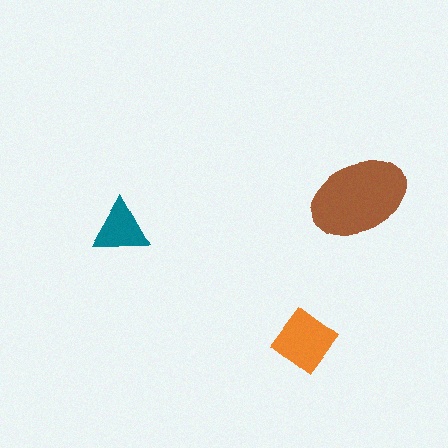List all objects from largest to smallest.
The brown ellipse, the orange diamond, the teal triangle.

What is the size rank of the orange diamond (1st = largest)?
2nd.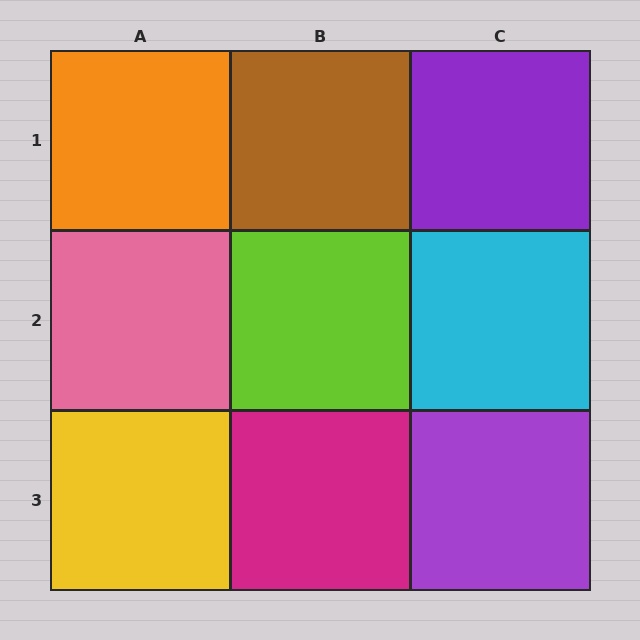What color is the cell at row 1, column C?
Purple.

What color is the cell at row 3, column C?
Purple.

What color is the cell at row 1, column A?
Orange.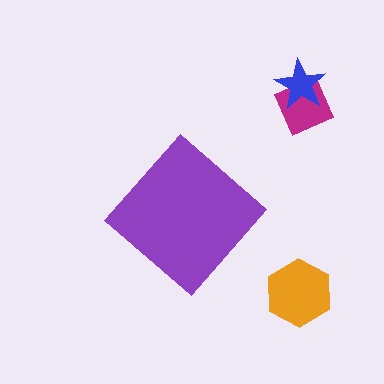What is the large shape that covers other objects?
A purple diamond.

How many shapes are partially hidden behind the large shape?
0 shapes are partially hidden.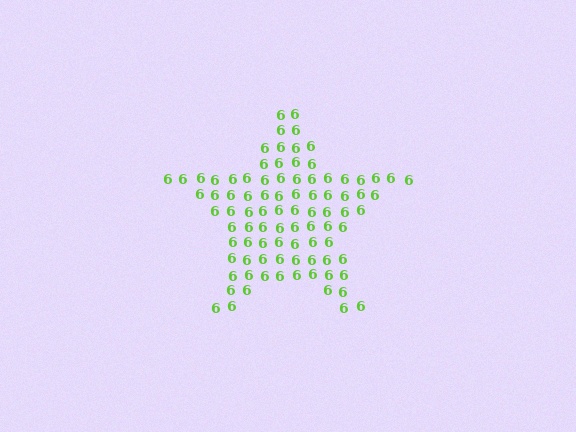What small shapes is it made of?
It is made of small digit 6's.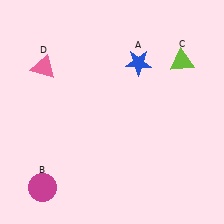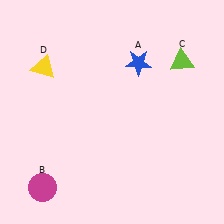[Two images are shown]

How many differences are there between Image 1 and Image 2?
There is 1 difference between the two images.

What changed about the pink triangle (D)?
In Image 1, D is pink. In Image 2, it changed to yellow.